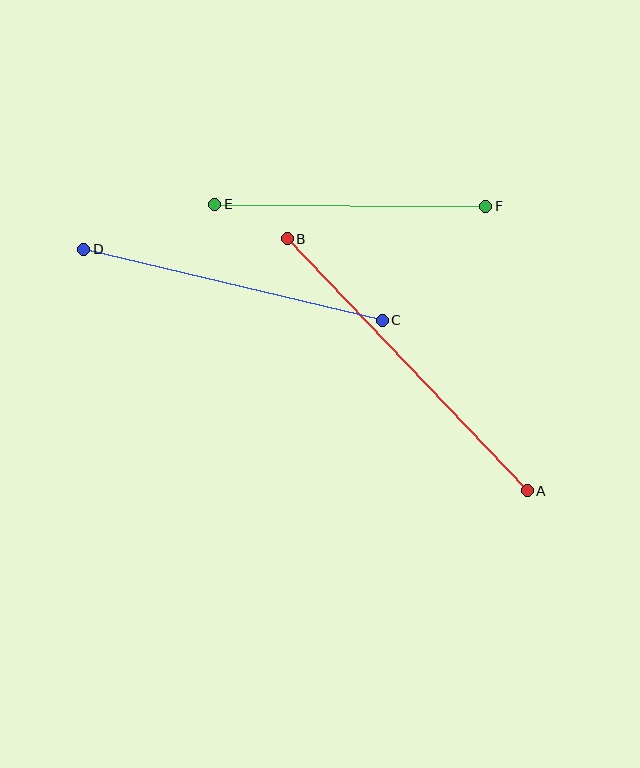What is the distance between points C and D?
The distance is approximately 307 pixels.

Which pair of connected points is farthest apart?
Points A and B are farthest apart.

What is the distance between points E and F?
The distance is approximately 271 pixels.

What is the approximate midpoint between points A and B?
The midpoint is at approximately (407, 365) pixels.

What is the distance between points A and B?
The distance is approximately 348 pixels.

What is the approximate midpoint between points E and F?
The midpoint is at approximately (350, 205) pixels.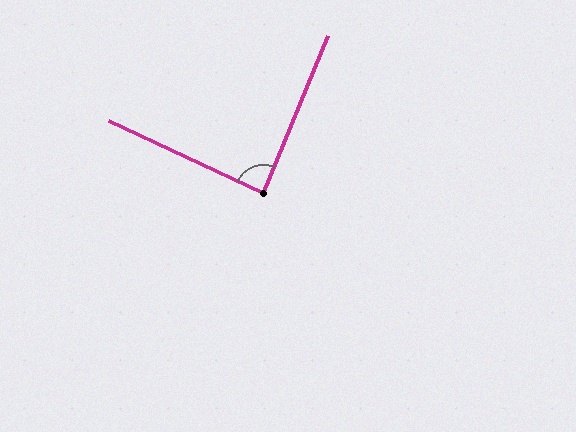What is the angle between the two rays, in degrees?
Approximately 87 degrees.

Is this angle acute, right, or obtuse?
It is approximately a right angle.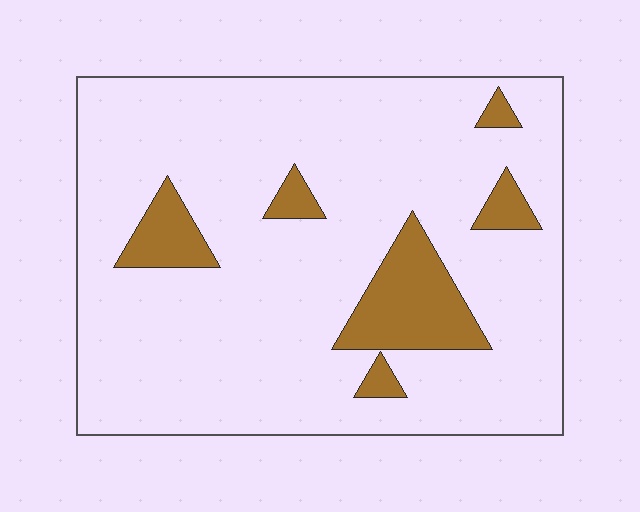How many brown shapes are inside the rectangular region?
6.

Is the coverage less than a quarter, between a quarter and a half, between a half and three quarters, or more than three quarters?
Less than a quarter.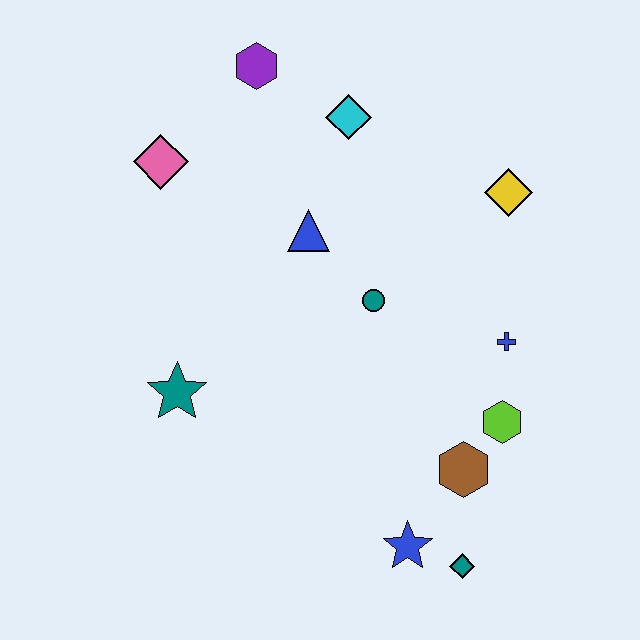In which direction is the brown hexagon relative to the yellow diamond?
The brown hexagon is below the yellow diamond.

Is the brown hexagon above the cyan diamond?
No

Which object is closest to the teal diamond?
The blue star is closest to the teal diamond.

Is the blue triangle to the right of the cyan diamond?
No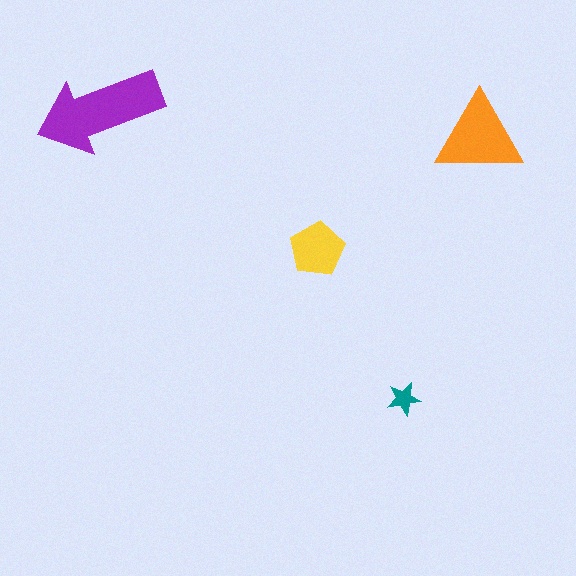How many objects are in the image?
There are 4 objects in the image.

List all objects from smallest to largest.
The teal star, the yellow pentagon, the orange triangle, the purple arrow.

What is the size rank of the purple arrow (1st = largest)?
1st.